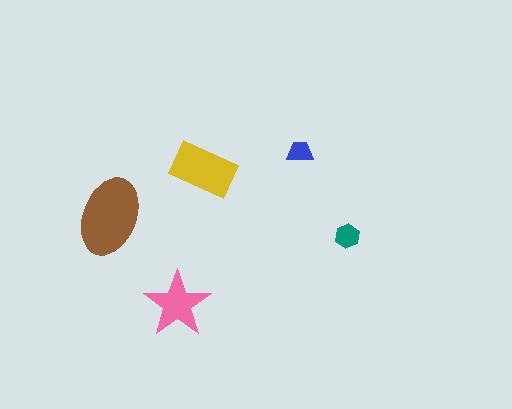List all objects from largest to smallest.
The brown ellipse, the yellow rectangle, the pink star, the teal hexagon, the blue trapezoid.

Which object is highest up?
The blue trapezoid is topmost.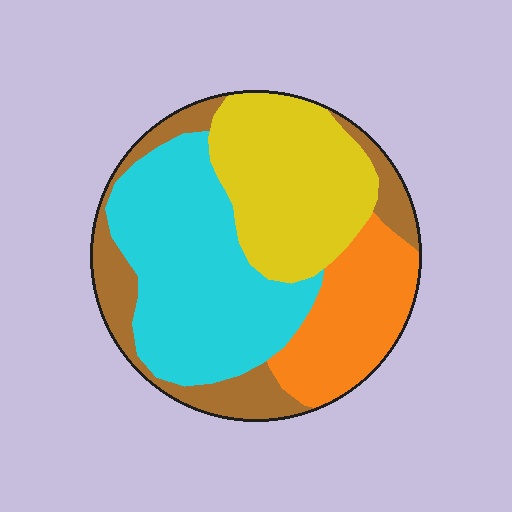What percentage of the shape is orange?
Orange covers 19% of the shape.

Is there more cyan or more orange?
Cyan.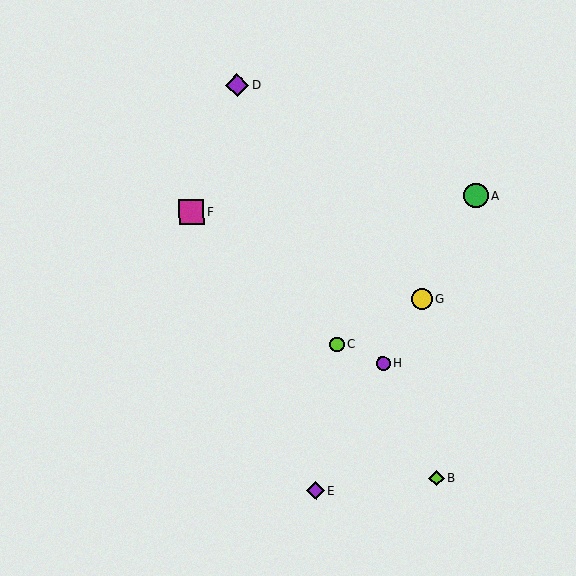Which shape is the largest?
The magenta square (labeled F) is the largest.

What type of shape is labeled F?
Shape F is a magenta square.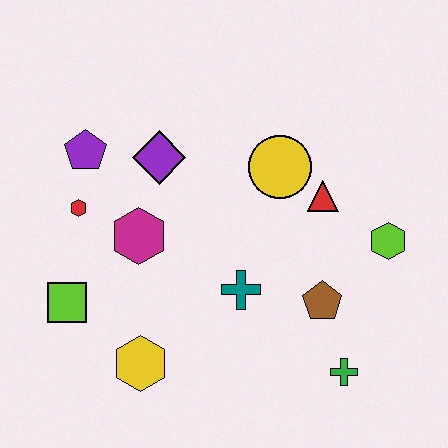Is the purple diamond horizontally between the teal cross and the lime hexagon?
No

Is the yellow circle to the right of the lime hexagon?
No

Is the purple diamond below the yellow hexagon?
No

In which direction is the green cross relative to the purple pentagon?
The green cross is to the right of the purple pentagon.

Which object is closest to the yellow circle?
The red triangle is closest to the yellow circle.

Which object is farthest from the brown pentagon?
The purple pentagon is farthest from the brown pentagon.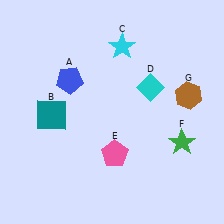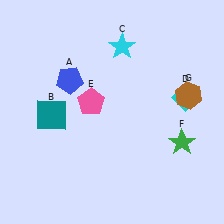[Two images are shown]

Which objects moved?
The objects that moved are: the cyan diamond (D), the pink pentagon (E).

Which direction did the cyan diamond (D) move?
The cyan diamond (D) moved right.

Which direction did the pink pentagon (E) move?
The pink pentagon (E) moved up.